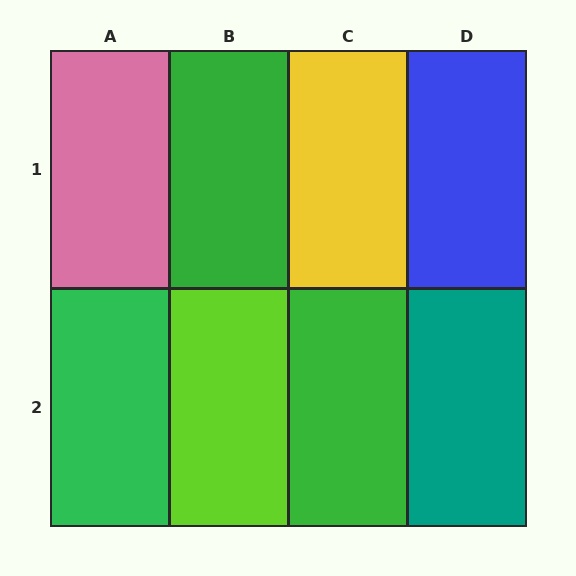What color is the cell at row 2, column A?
Green.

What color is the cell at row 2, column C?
Green.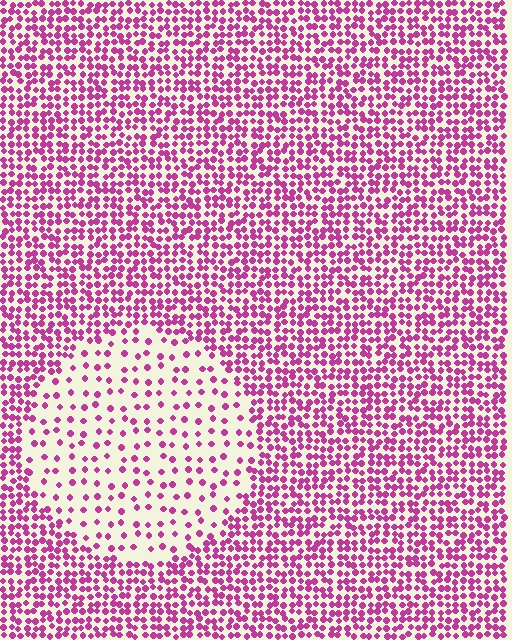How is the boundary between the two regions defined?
The boundary is defined by a change in element density (approximately 2.7x ratio). All elements are the same color, size, and shape.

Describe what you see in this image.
The image contains small magenta elements arranged at two different densities. A circle-shaped region is visible where the elements are less densely packed than the surrounding area.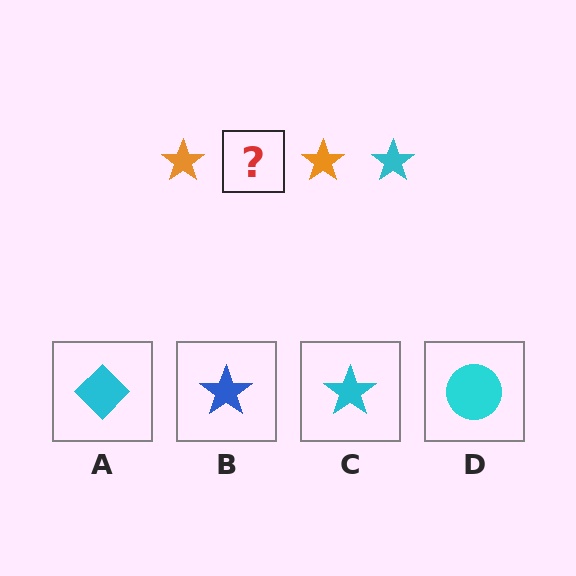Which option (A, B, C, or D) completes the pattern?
C.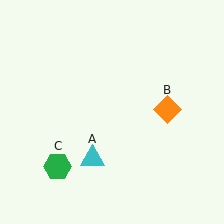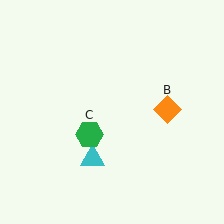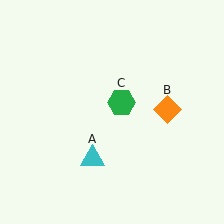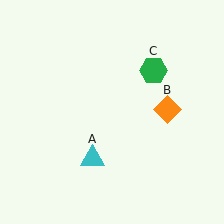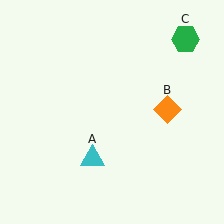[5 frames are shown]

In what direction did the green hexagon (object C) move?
The green hexagon (object C) moved up and to the right.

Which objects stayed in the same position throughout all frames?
Cyan triangle (object A) and orange diamond (object B) remained stationary.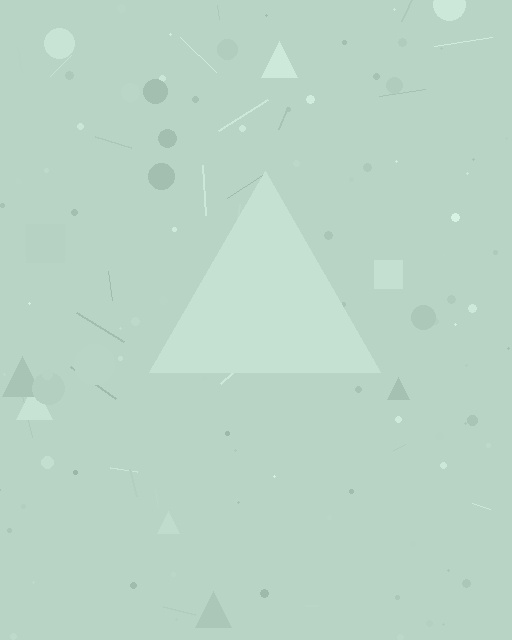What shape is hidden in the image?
A triangle is hidden in the image.